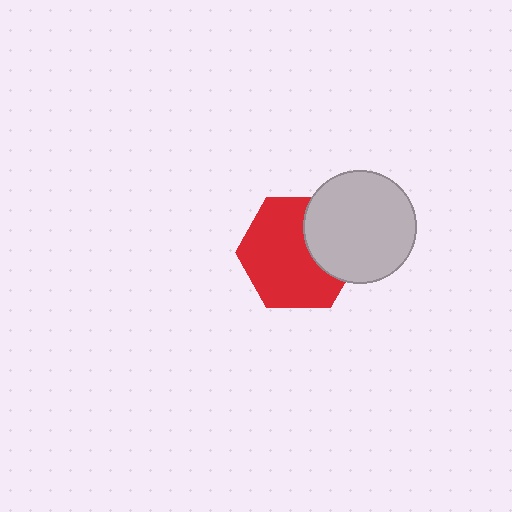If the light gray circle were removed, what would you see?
You would see the complete red hexagon.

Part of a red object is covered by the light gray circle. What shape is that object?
It is a hexagon.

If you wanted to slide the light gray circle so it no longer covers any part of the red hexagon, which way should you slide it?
Slide it right — that is the most direct way to separate the two shapes.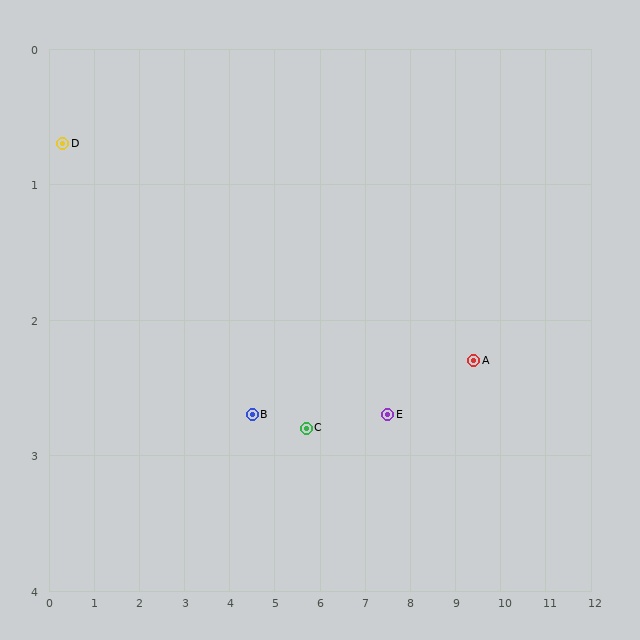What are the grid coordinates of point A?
Point A is at approximately (9.4, 2.3).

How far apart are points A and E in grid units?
Points A and E are about 1.9 grid units apart.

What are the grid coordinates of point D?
Point D is at approximately (0.3, 0.7).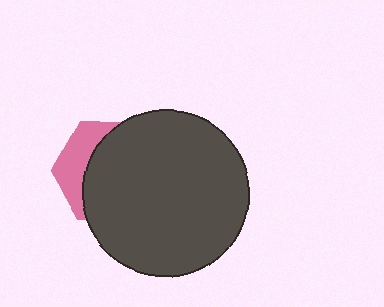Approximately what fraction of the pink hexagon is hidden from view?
Roughly 69% of the pink hexagon is hidden behind the dark gray circle.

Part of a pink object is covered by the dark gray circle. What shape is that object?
It is a hexagon.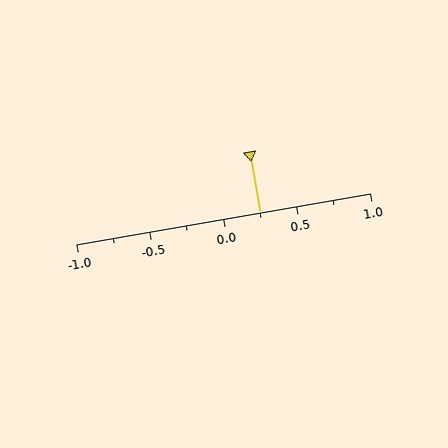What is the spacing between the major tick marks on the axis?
The major ticks are spaced 0.5 apart.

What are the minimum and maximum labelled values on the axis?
The axis runs from -1.0 to 1.0.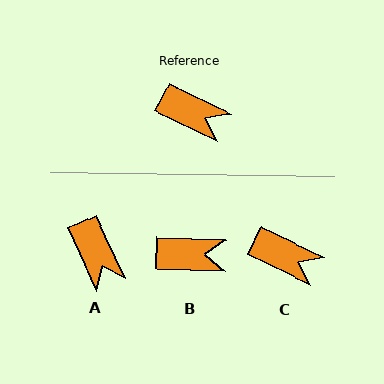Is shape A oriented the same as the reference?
No, it is off by about 40 degrees.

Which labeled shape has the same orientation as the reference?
C.